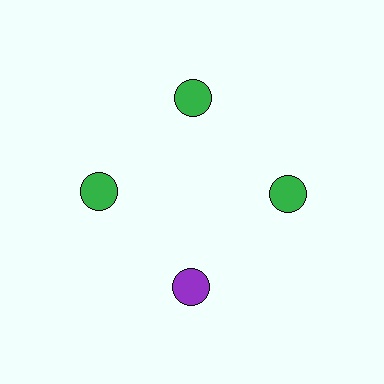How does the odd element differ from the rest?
It has a different color: purple instead of green.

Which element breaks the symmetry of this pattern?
The purple circle at roughly the 6 o'clock position breaks the symmetry. All other shapes are green circles.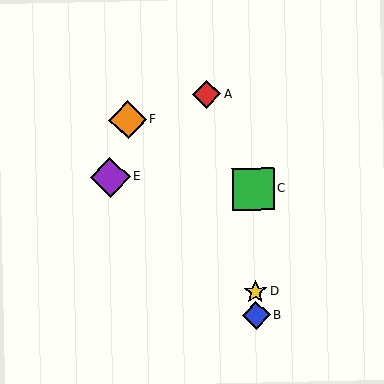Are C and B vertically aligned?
Yes, both are at x≈253.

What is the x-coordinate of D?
Object D is at x≈255.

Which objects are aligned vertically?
Objects B, C, D are aligned vertically.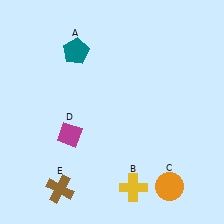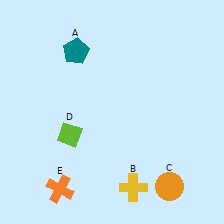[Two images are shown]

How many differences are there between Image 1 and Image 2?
There are 2 differences between the two images.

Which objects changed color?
D changed from magenta to lime. E changed from brown to orange.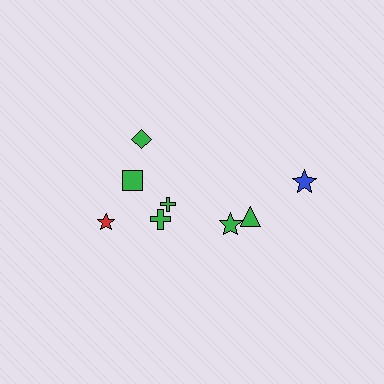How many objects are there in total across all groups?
There are 8 objects.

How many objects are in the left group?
There are 5 objects.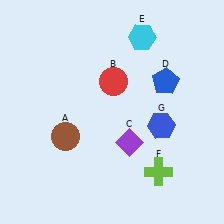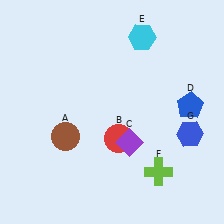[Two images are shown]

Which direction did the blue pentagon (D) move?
The blue pentagon (D) moved right.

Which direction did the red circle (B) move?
The red circle (B) moved down.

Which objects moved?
The objects that moved are: the red circle (B), the blue pentagon (D), the blue hexagon (G).